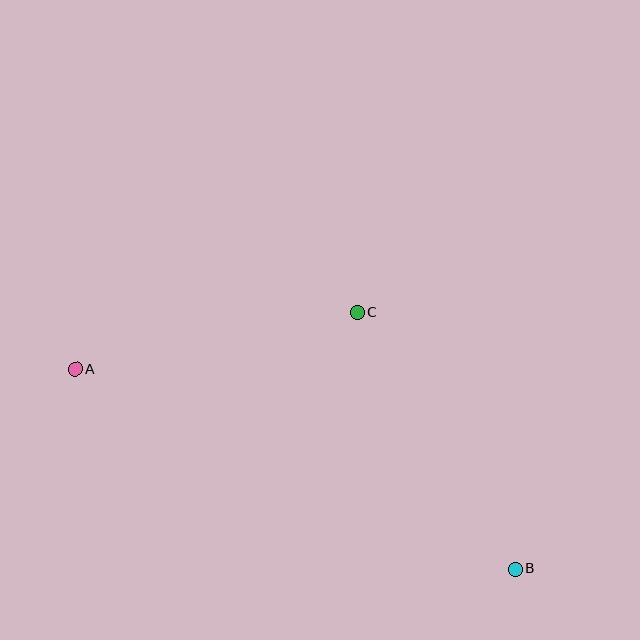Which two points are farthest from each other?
Points A and B are farthest from each other.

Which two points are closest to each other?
Points A and C are closest to each other.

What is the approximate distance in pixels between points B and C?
The distance between B and C is approximately 301 pixels.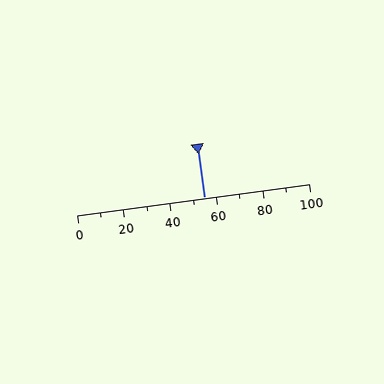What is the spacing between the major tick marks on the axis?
The major ticks are spaced 20 apart.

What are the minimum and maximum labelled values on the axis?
The axis runs from 0 to 100.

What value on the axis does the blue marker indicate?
The marker indicates approximately 55.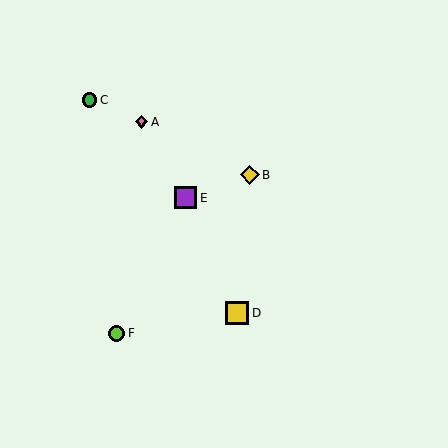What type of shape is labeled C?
Shape C is a green circle.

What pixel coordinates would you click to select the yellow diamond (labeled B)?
Click at (250, 175) to select the yellow diamond B.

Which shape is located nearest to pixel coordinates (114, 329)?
The lime circle (labeled F) at (117, 333) is nearest to that location.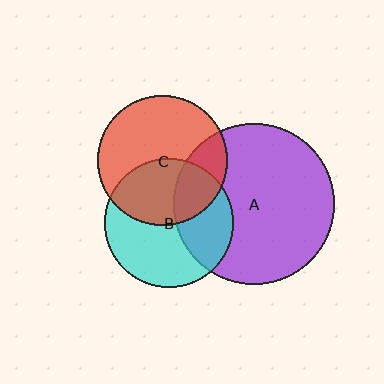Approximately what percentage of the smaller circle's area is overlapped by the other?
Approximately 25%.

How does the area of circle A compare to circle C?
Approximately 1.5 times.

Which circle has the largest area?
Circle A (purple).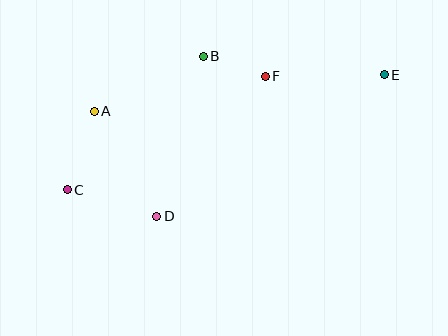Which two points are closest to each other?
Points B and F are closest to each other.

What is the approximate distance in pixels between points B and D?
The distance between B and D is approximately 167 pixels.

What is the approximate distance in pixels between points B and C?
The distance between B and C is approximately 191 pixels.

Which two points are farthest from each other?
Points C and E are farthest from each other.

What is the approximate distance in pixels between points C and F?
The distance between C and F is approximately 228 pixels.